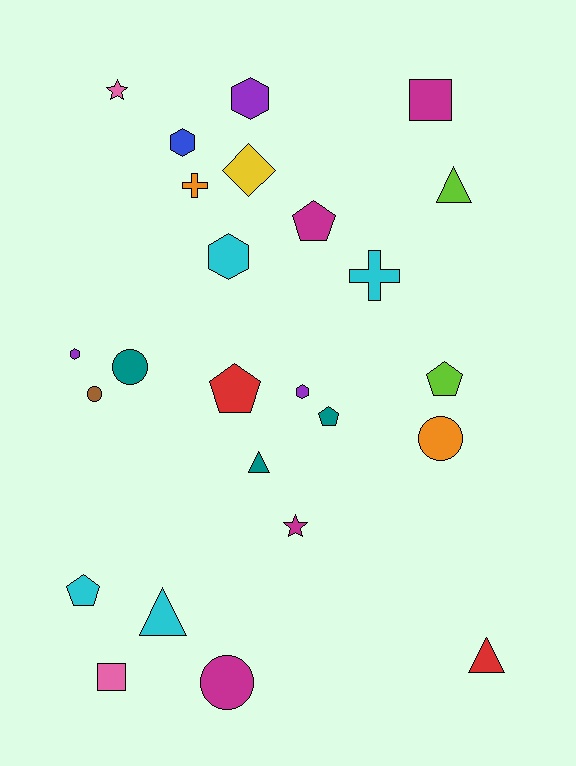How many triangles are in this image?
There are 4 triangles.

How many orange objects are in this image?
There are 2 orange objects.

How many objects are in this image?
There are 25 objects.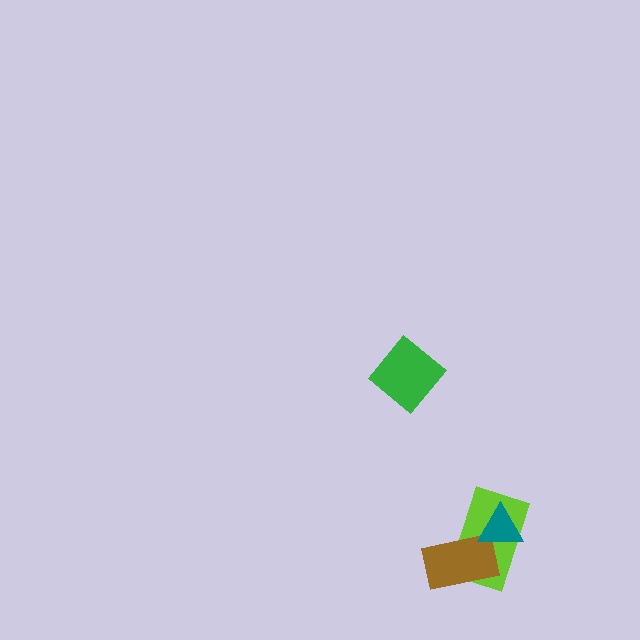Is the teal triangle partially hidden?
No, no other shape covers it.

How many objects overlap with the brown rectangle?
2 objects overlap with the brown rectangle.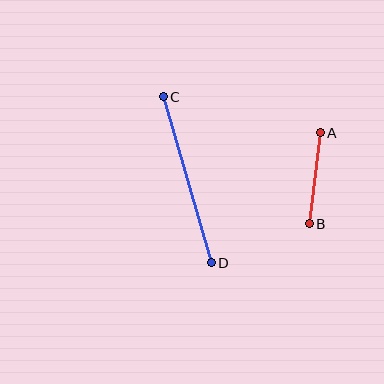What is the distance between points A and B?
The distance is approximately 92 pixels.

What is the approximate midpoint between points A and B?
The midpoint is at approximately (315, 178) pixels.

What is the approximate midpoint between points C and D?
The midpoint is at approximately (187, 180) pixels.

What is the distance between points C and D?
The distance is approximately 173 pixels.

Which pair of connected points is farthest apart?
Points C and D are farthest apart.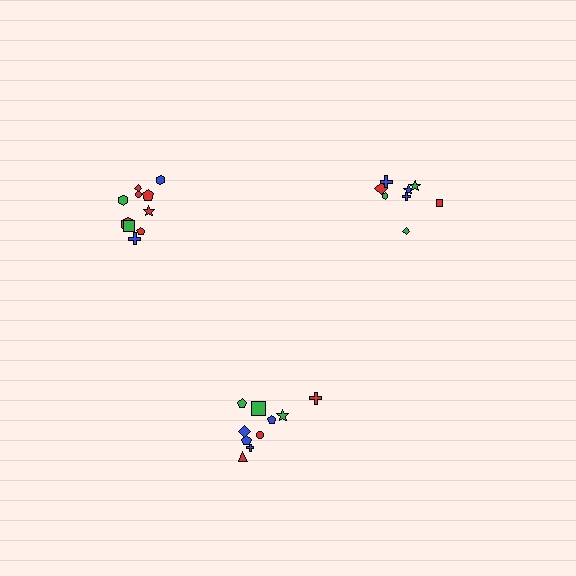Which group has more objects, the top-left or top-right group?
The top-left group.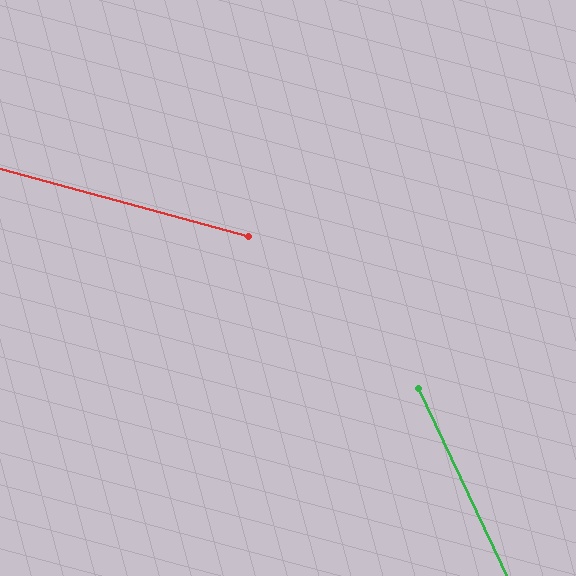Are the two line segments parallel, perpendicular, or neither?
Neither parallel nor perpendicular — they differ by about 49°.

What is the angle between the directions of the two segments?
Approximately 49 degrees.